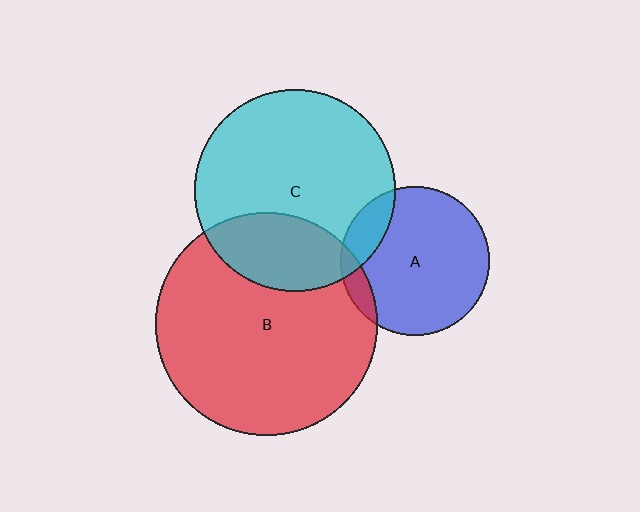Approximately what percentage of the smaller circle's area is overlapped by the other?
Approximately 10%.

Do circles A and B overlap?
Yes.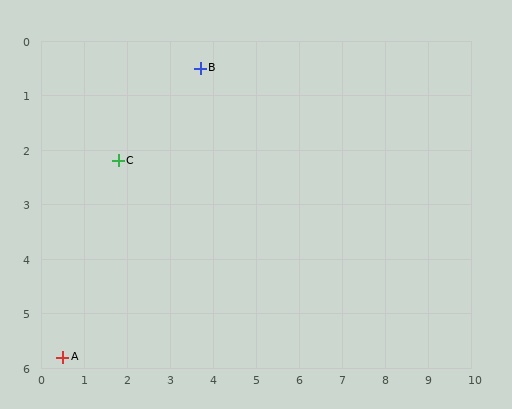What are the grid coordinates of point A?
Point A is at approximately (0.5, 5.8).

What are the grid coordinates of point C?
Point C is at approximately (1.8, 2.2).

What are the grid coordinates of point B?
Point B is at approximately (3.7, 0.5).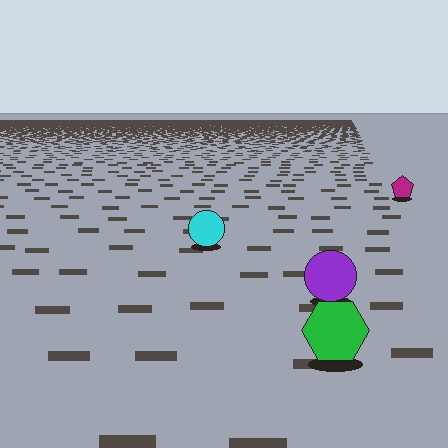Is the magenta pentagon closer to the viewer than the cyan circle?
No. The cyan circle is closer — you can tell from the texture gradient: the ground texture is coarser near it.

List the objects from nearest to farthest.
From nearest to farthest: the green hexagon, the purple circle, the cyan circle, the magenta pentagon.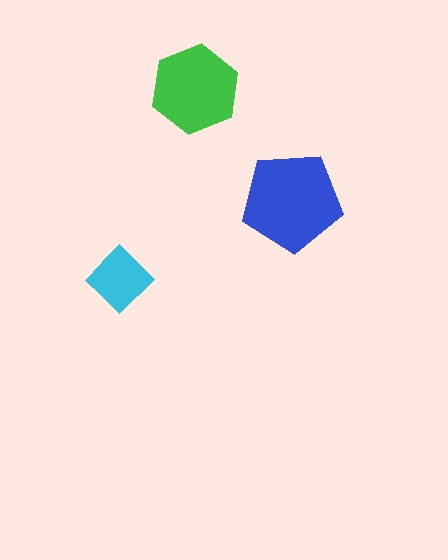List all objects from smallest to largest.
The cyan diamond, the green hexagon, the blue pentagon.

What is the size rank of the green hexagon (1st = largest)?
2nd.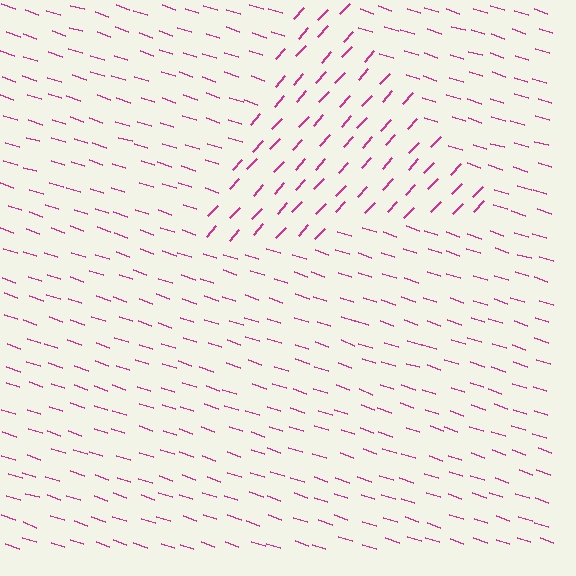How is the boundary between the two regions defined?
The boundary is defined purely by a change in line orientation (approximately 66 degrees difference). All lines are the same color and thickness.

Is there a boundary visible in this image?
Yes, there is a texture boundary formed by a change in line orientation.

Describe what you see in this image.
The image is filled with small magenta line segments. A triangle region in the image has lines oriented differently from the surrounding lines, creating a visible texture boundary.